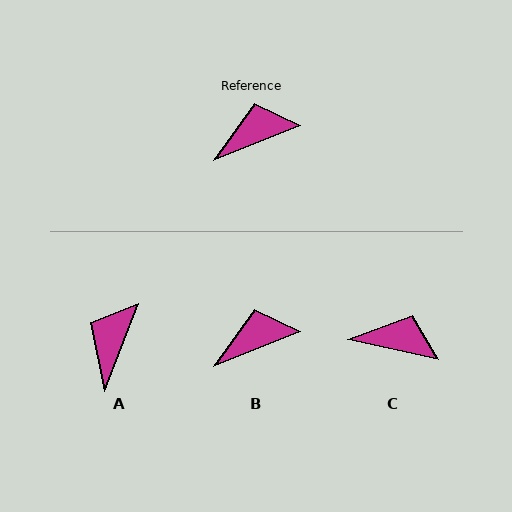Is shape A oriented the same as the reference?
No, it is off by about 47 degrees.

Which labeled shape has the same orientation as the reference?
B.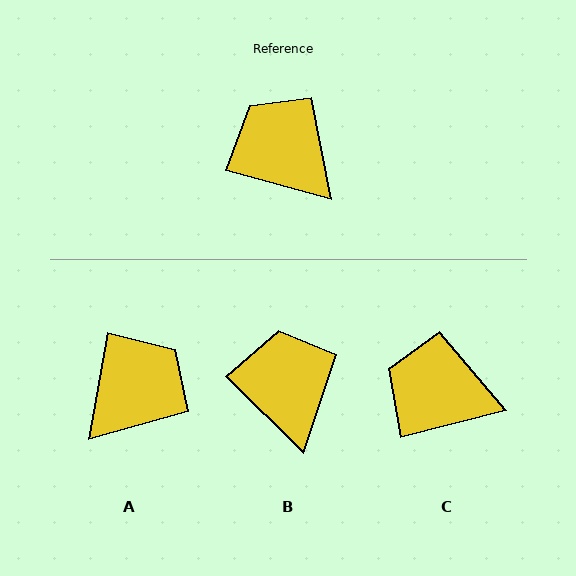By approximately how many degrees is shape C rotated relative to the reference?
Approximately 30 degrees counter-clockwise.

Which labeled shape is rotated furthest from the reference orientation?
A, about 85 degrees away.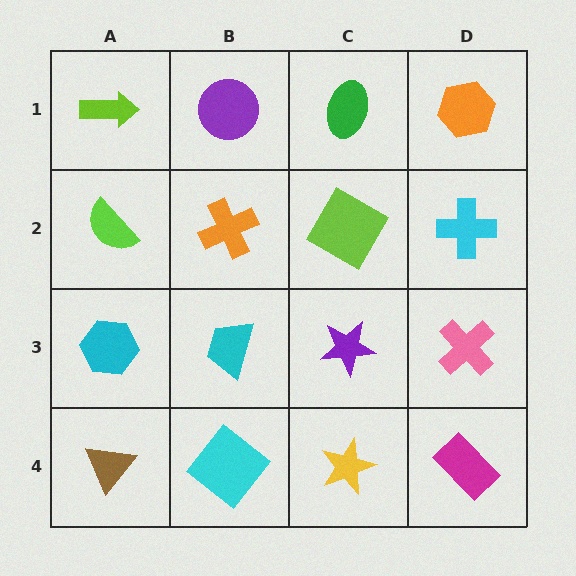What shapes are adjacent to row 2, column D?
An orange hexagon (row 1, column D), a pink cross (row 3, column D), a lime square (row 2, column C).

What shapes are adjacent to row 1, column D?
A cyan cross (row 2, column D), a green ellipse (row 1, column C).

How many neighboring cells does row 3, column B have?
4.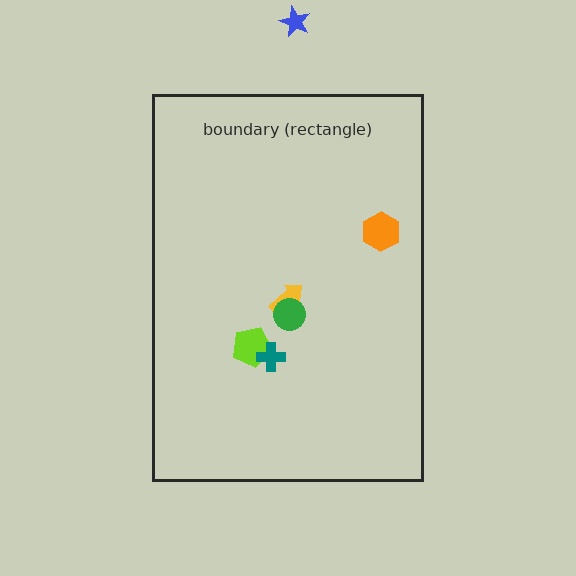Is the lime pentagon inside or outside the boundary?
Inside.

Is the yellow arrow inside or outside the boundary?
Inside.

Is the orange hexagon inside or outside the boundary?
Inside.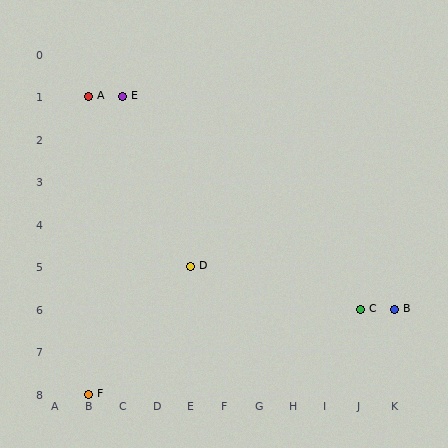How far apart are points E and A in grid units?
Points E and A are 1 column apart.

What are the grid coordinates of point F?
Point F is at grid coordinates (B, 8).